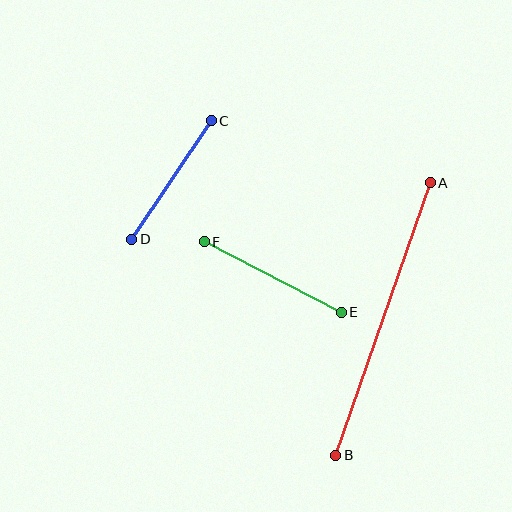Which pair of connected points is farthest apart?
Points A and B are farthest apart.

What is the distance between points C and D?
The distance is approximately 142 pixels.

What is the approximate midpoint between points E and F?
The midpoint is at approximately (273, 277) pixels.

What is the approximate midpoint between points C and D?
The midpoint is at approximately (172, 180) pixels.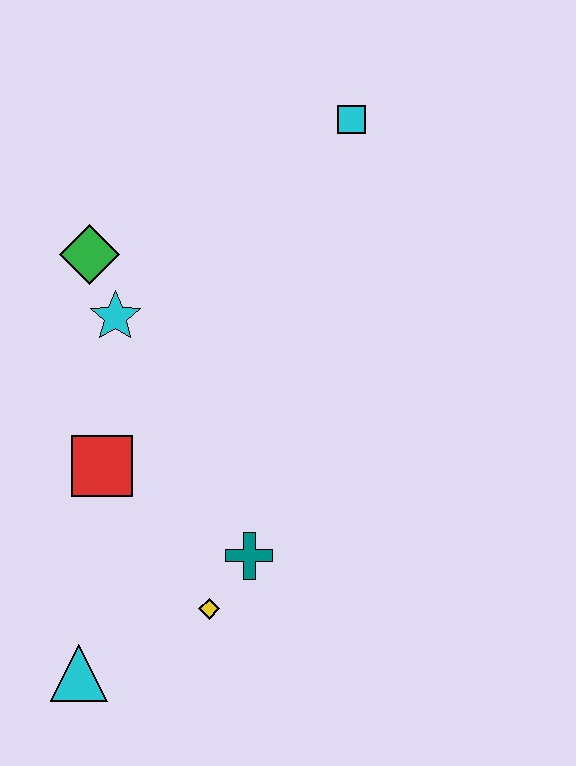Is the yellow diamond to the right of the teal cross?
No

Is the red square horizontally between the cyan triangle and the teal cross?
Yes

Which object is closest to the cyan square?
The green diamond is closest to the cyan square.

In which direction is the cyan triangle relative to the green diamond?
The cyan triangle is below the green diamond.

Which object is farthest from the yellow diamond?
The cyan square is farthest from the yellow diamond.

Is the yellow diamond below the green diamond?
Yes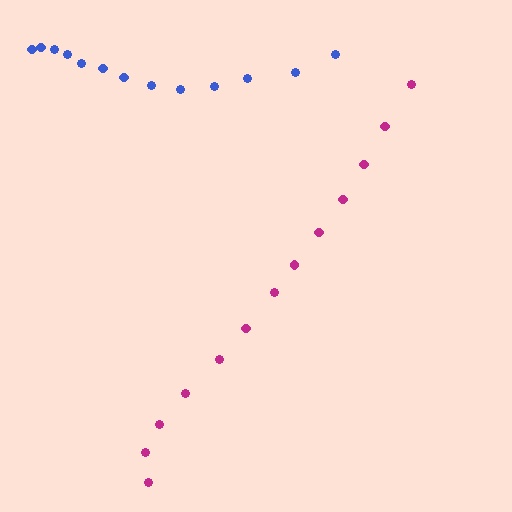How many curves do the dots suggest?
There are 2 distinct paths.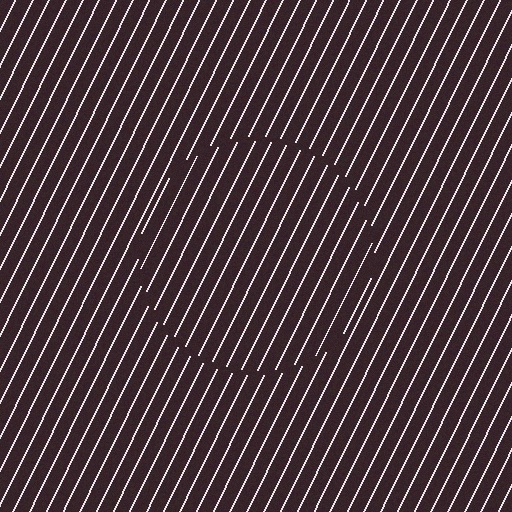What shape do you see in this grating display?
An illusory circle. The interior of the shape contains the same grating, shifted by half a period — the contour is defined by the phase discontinuity where line-ends from the inner and outer gratings abut.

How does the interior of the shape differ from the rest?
The interior of the shape contains the same grating, shifted by half a period — the contour is defined by the phase discontinuity where line-ends from the inner and outer gratings abut.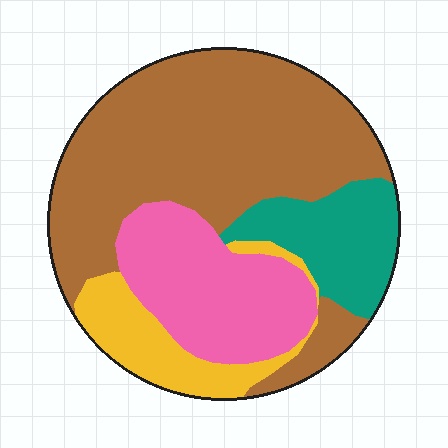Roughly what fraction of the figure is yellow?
Yellow covers 12% of the figure.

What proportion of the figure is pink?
Pink covers roughly 20% of the figure.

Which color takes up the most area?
Brown, at roughly 50%.